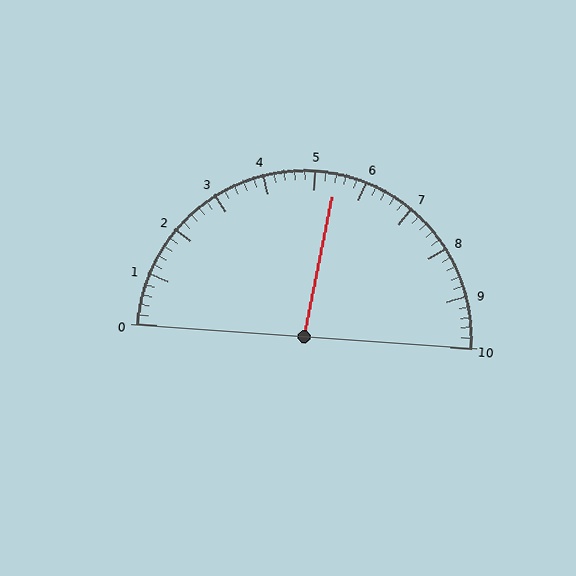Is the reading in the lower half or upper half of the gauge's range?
The reading is in the upper half of the range (0 to 10).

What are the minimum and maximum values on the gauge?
The gauge ranges from 0 to 10.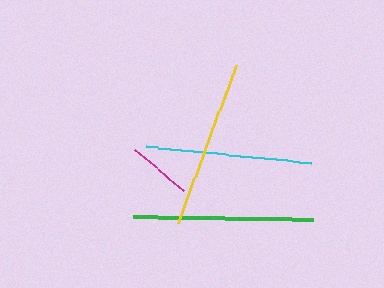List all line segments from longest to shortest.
From longest to shortest: green, yellow, cyan, magenta.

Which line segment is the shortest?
The magenta line is the shortest at approximately 64 pixels.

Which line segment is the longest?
The green line is the longest at approximately 181 pixels.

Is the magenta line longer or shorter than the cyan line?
The cyan line is longer than the magenta line.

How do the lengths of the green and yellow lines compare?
The green and yellow lines are approximately the same length.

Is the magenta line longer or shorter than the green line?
The green line is longer than the magenta line.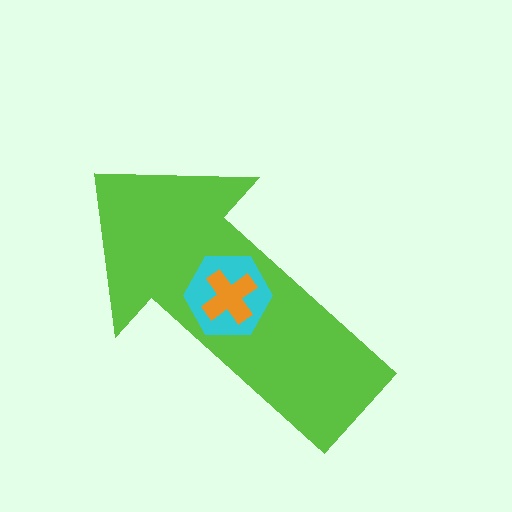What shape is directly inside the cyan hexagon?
The orange cross.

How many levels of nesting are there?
3.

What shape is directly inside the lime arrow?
The cyan hexagon.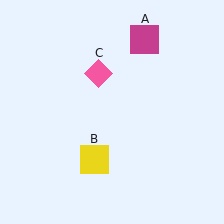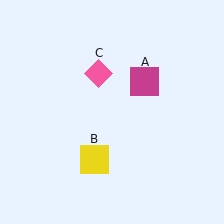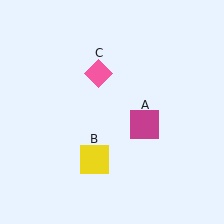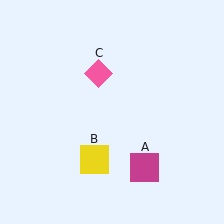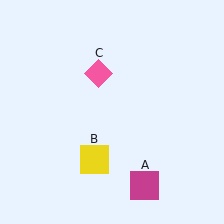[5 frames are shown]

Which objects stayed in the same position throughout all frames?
Yellow square (object B) and pink diamond (object C) remained stationary.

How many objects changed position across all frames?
1 object changed position: magenta square (object A).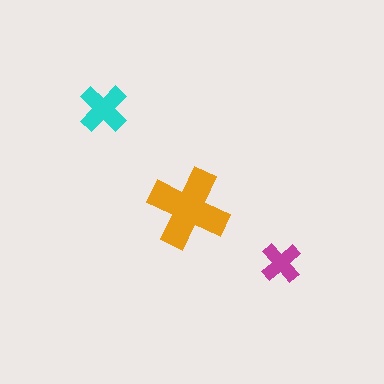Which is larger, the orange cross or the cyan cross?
The orange one.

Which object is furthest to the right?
The magenta cross is rightmost.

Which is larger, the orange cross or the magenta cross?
The orange one.